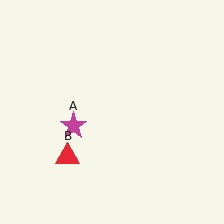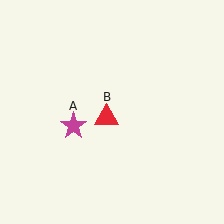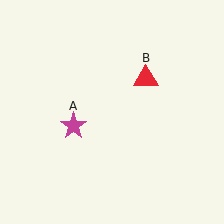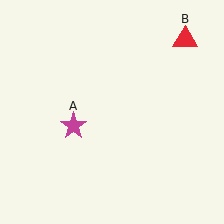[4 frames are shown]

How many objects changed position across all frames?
1 object changed position: red triangle (object B).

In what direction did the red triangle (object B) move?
The red triangle (object B) moved up and to the right.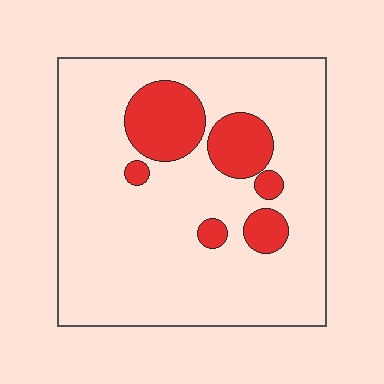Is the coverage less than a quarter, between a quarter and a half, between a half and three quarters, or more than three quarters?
Less than a quarter.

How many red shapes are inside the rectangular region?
6.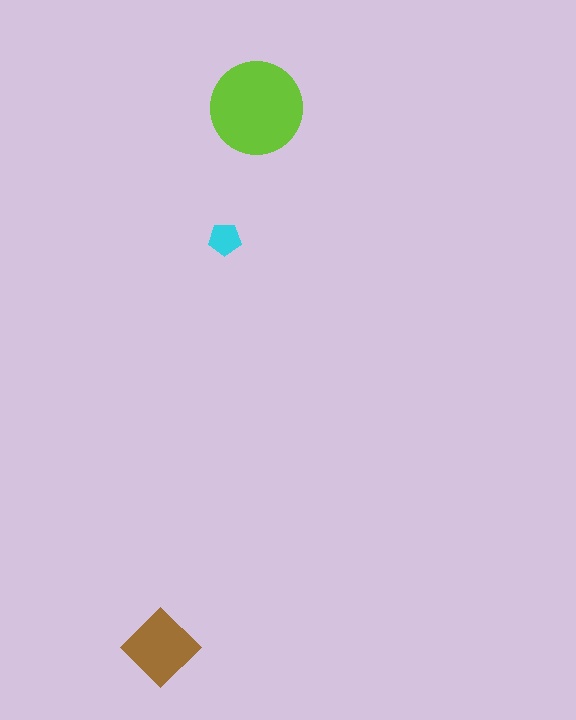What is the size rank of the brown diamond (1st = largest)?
2nd.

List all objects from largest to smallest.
The lime circle, the brown diamond, the cyan pentagon.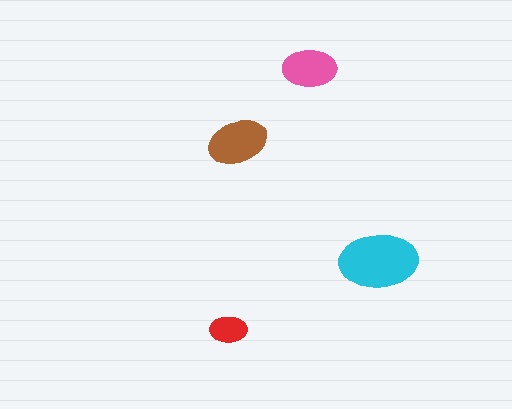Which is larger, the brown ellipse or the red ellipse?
The brown one.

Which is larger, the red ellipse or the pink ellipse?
The pink one.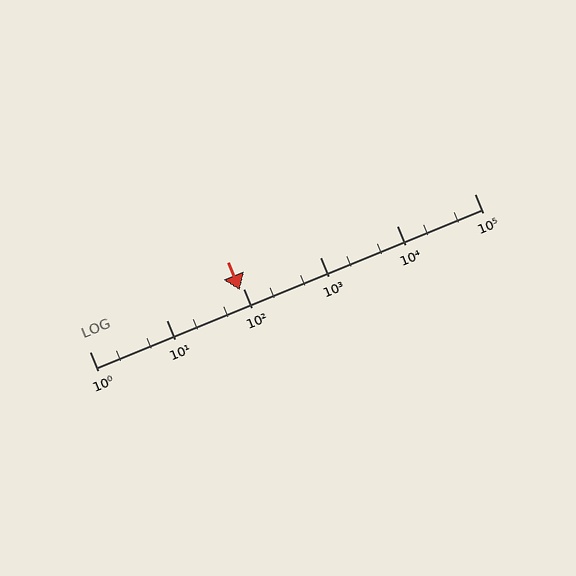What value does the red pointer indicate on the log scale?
The pointer indicates approximately 91.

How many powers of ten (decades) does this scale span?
The scale spans 5 decades, from 1 to 100000.